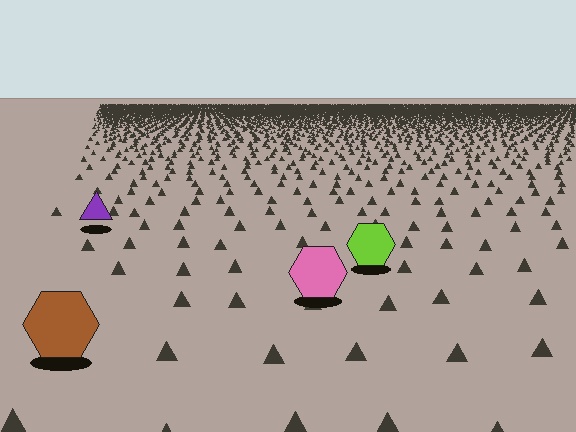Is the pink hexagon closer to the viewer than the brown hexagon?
No. The brown hexagon is closer — you can tell from the texture gradient: the ground texture is coarser near it.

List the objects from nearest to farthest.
From nearest to farthest: the brown hexagon, the pink hexagon, the lime hexagon, the purple triangle.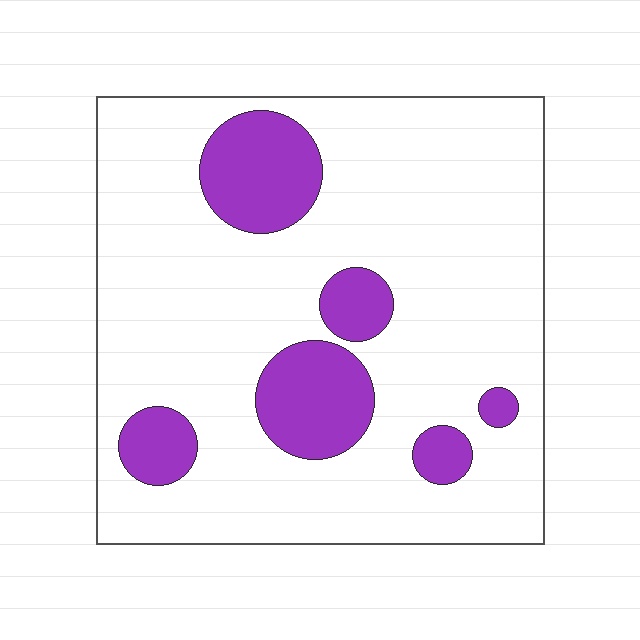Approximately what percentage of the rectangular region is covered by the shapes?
Approximately 20%.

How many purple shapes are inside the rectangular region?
6.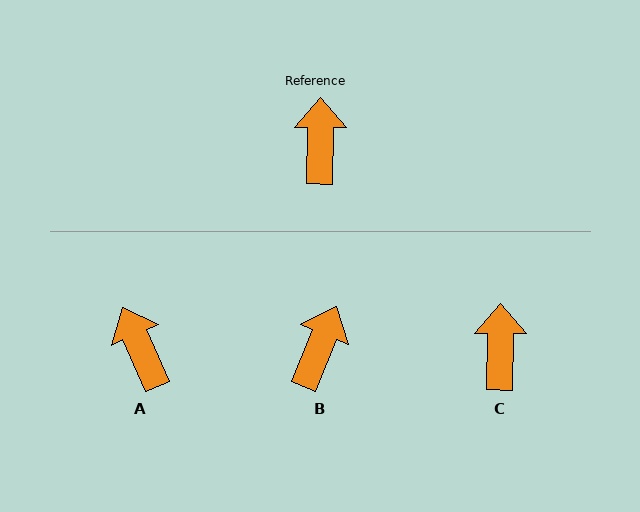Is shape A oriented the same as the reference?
No, it is off by about 24 degrees.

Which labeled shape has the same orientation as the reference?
C.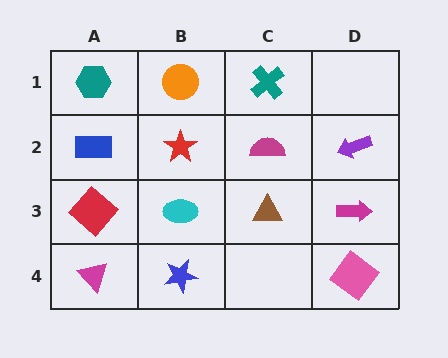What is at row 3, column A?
A red diamond.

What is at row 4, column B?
A blue star.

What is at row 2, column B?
A red star.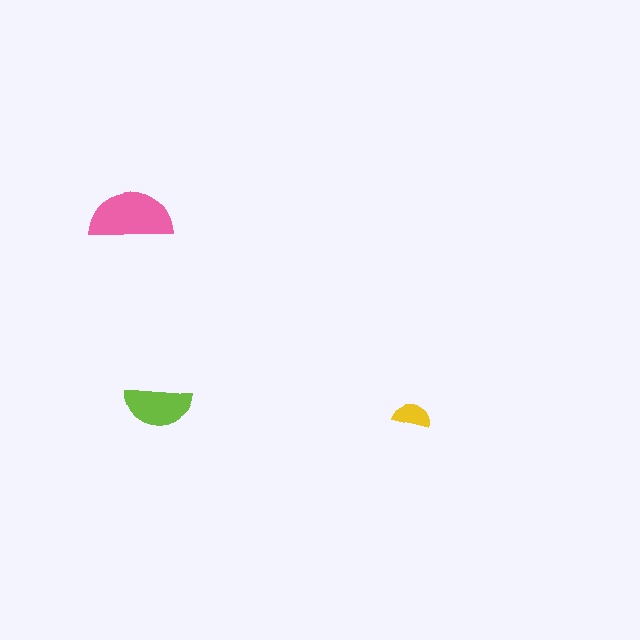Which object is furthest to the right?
The yellow semicircle is rightmost.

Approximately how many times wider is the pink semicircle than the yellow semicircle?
About 2 times wider.